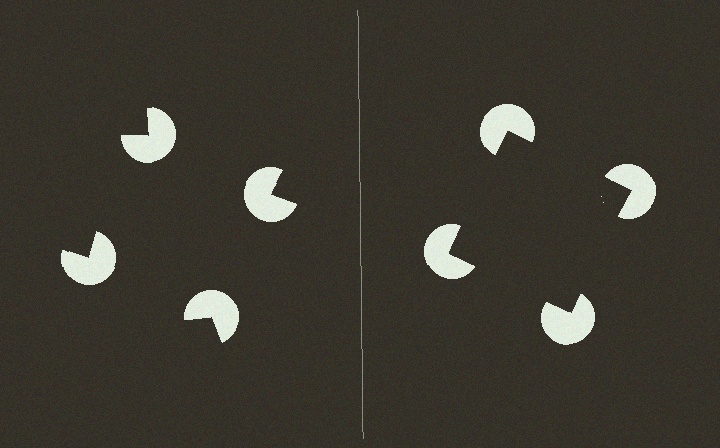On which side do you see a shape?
An illusory square appears on the right side. On the left side the wedge cuts are rotated, so no coherent shape forms.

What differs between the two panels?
The pac-man discs are positioned identically on both sides; only the wedge orientations differ. On the right they align to a square; on the left they are misaligned.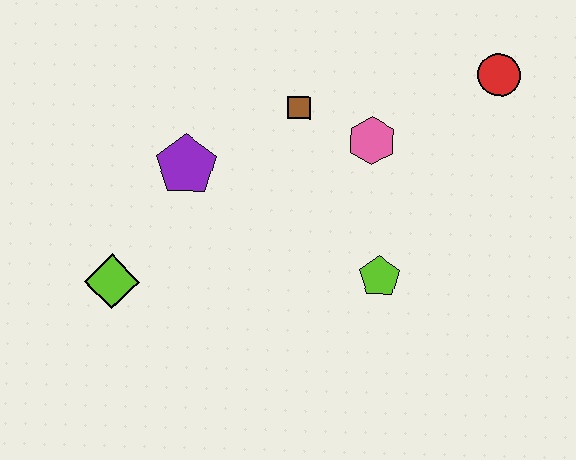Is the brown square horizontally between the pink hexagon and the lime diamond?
Yes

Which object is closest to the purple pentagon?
The brown square is closest to the purple pentagon.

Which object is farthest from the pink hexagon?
The lime diamond is farthest from the pink hexagon.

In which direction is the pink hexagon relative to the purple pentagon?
The pink hexagon is to the right of the purple pentagon.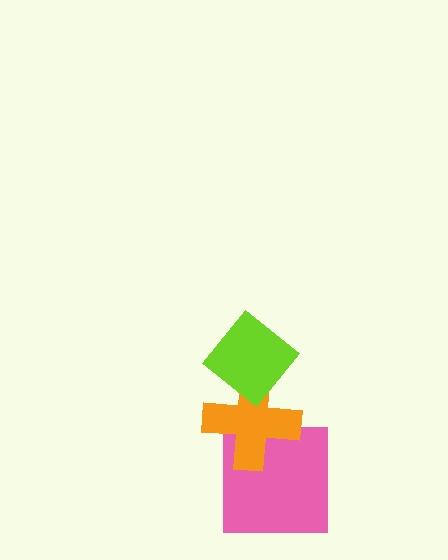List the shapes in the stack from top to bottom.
From top to bottom: the lime diamond, the orange cross, the pink square.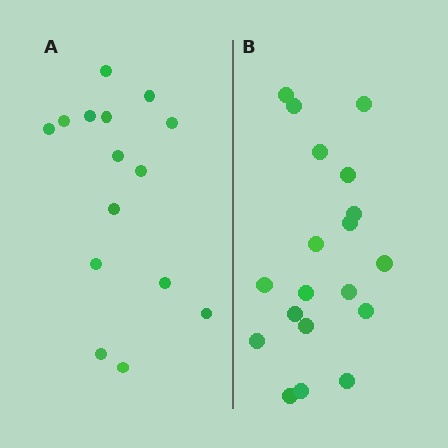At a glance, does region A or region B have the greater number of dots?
Region B (the right region) has more dots.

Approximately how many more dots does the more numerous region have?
Region B has about 4 more dots than region A.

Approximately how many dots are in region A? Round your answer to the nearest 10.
About 20 dots. (The exact count is 15, which rounds to 20.)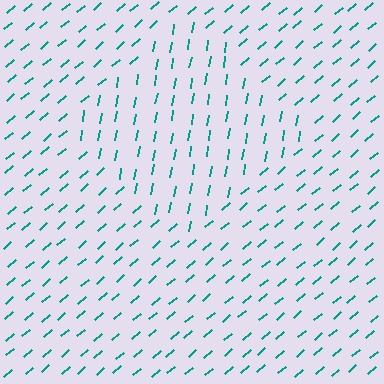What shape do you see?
I see a diamond.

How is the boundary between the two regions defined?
The boundary is defined purely by a change in line orientation (approximately 40 degrees difference). All lines are the same color and thickness.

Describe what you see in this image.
The image is filled with small teal line segments. A diamond region in the image has lines oriented differently from the surrounding lines, creating a visible texture boundary.